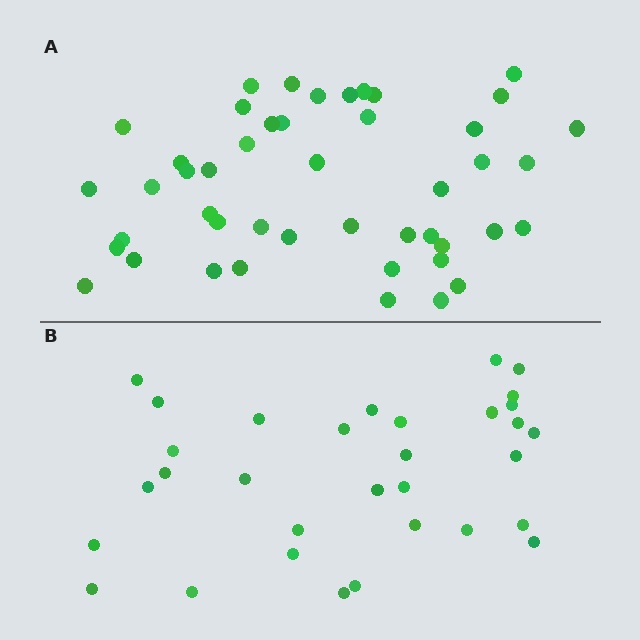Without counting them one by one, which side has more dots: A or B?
Region A (the top region) has more dots.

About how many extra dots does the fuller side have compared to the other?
Region A has approximately 15 more dots than region B.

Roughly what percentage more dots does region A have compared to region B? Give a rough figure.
About 45% more.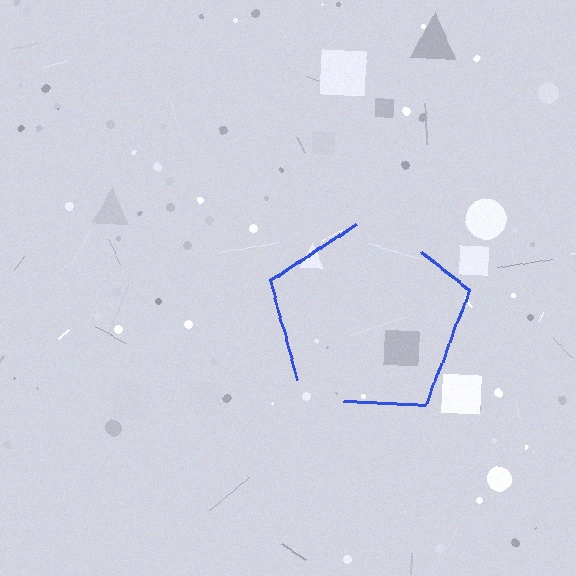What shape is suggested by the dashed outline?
The dashed outline suggests a pentagon.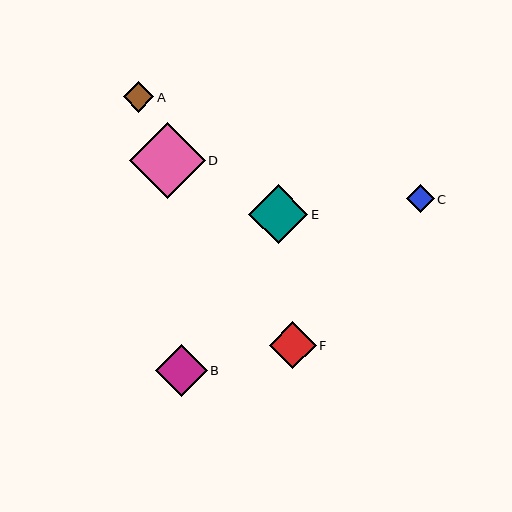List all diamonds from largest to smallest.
From largest to smallest: D, E, B, F, A, C.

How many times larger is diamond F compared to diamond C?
Diamond F is approximately 1.7 times the size of diamond C.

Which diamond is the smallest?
Diamond C is the smallest with a size of approximately 28 pixels.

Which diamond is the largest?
Diamond D is the largest with a size of approximately 75 pixels.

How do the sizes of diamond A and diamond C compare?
Diamond A and diamond C are approximately the same size.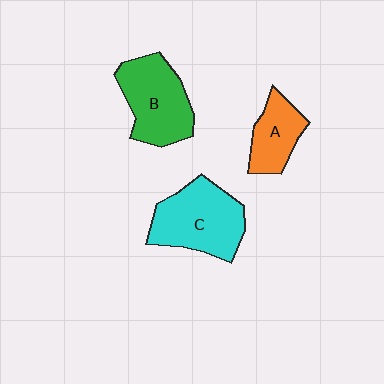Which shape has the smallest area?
Shape A (orange).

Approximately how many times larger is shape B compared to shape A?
Approximately 1.6 times.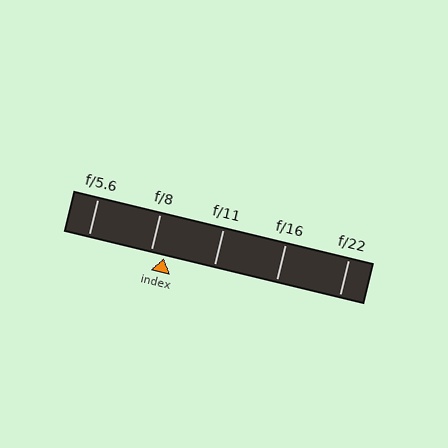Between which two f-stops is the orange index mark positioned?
The index mark is between f/8 and f/11.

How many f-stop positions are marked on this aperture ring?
There are 5 f-stop positions marked.